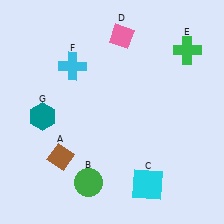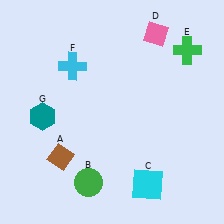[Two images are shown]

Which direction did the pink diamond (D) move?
The pink diamond (D) moved right.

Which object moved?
The pink diamond (D) moved right.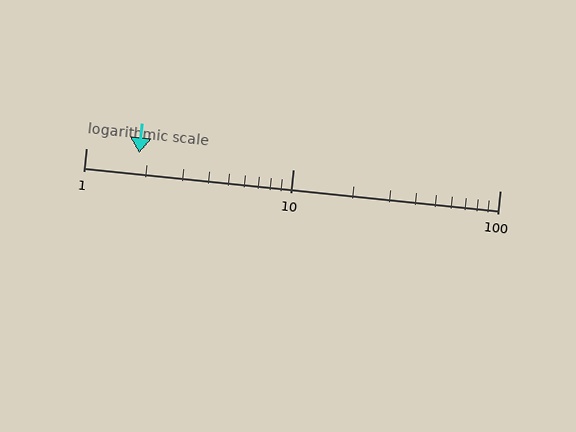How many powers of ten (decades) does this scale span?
The scale spans 2 decades, from 1 to 100.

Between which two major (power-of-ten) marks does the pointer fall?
The pointer is between 1 and 10.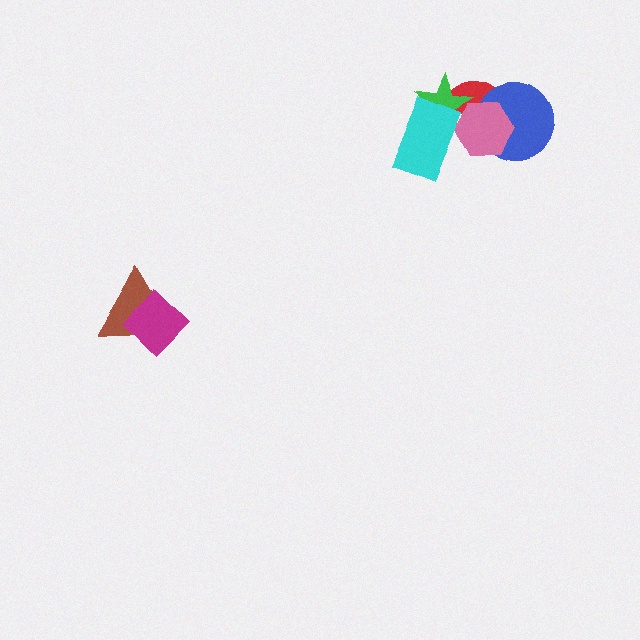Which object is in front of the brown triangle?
The magenta diamond is in front of the brown triangle.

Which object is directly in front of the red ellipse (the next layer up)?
The green star is directly in front of the red ellipse.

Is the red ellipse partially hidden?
Yes, it is partially covered by another shape.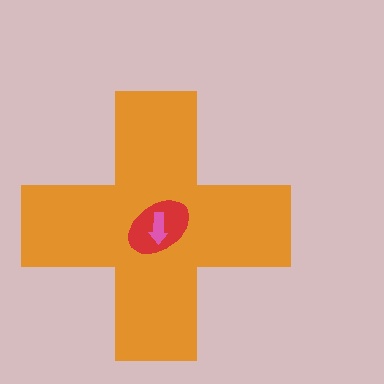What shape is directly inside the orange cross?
The red ellipse.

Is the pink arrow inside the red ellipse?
Yes.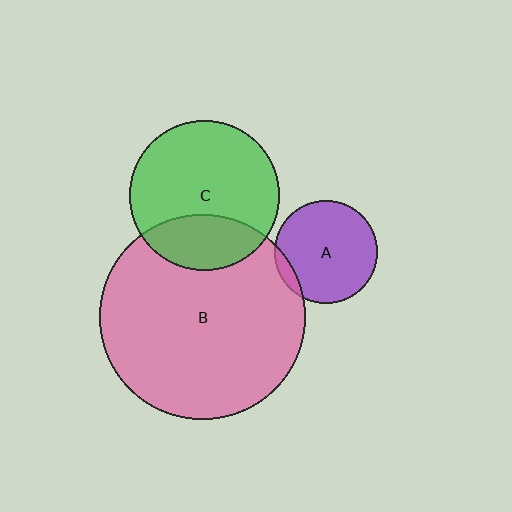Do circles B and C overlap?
Yes.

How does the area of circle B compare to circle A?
Approximately 3.9 times.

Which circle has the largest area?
Circle B (pink).